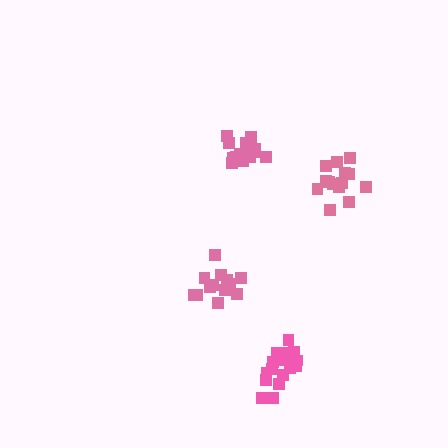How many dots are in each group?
Group 1: 13 dots, Group 2: 14 dots, Group 3: 19 dots, Group 4: 15 dots (61 total).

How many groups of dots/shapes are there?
There are 4 groups.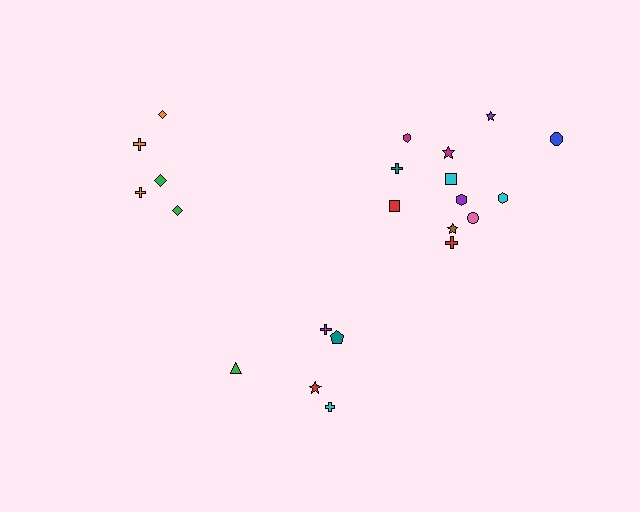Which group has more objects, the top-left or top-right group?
The top-right group.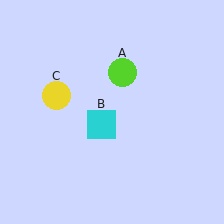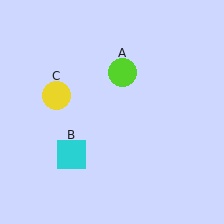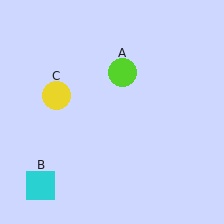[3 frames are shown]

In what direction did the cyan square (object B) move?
The cyan square (object B) moved down and to the left.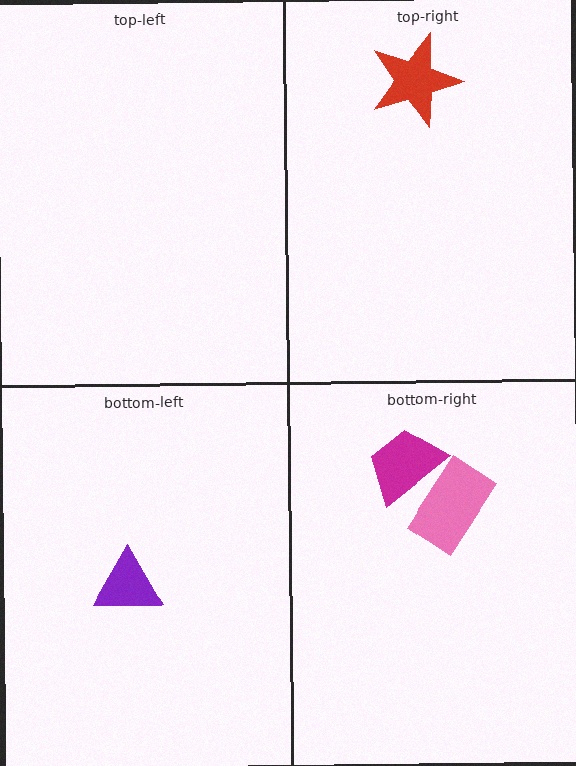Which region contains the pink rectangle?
The bottom-right region.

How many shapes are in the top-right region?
1.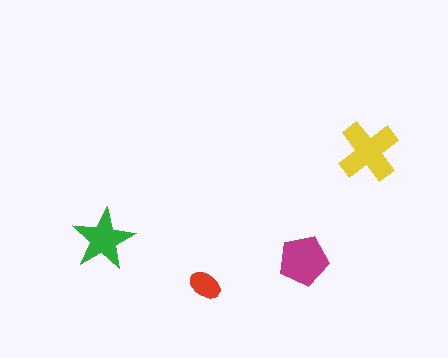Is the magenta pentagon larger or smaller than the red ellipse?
Larger.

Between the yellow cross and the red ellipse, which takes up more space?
The yellow cross.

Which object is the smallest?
The red ellipse.